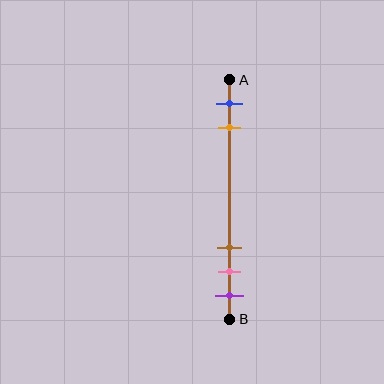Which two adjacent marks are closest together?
The pink and purple marks are the closest adjacent pair.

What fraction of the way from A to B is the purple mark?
The purple mark is approximately 90% (0.9) of the way from A to B.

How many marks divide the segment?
There are 5 marks dividing the segment.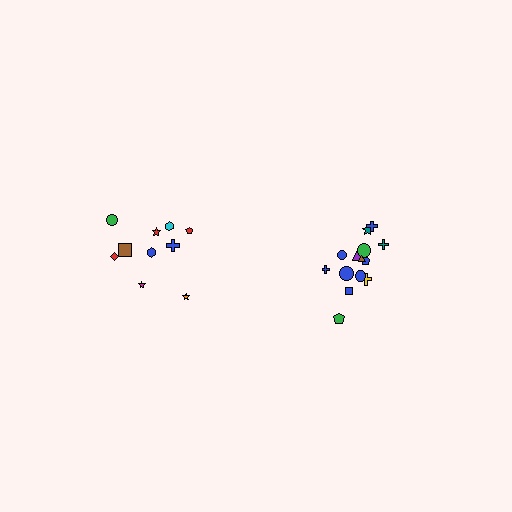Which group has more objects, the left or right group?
The right group.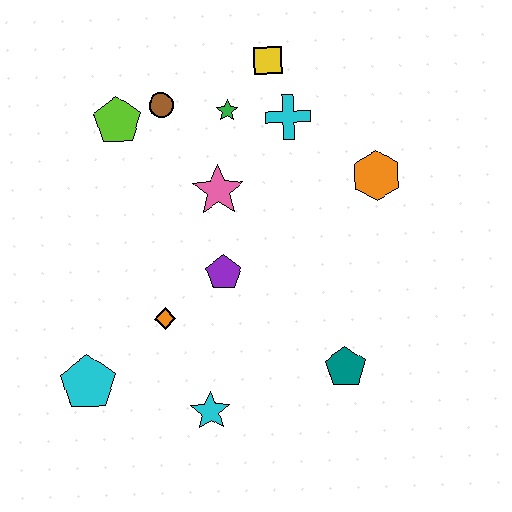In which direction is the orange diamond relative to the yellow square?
The orange diamond is below the yellow square.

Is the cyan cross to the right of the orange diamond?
Yes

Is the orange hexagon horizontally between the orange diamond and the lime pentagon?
No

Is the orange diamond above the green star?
No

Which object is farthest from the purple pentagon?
The yellow square is farthest from the purple pentagon.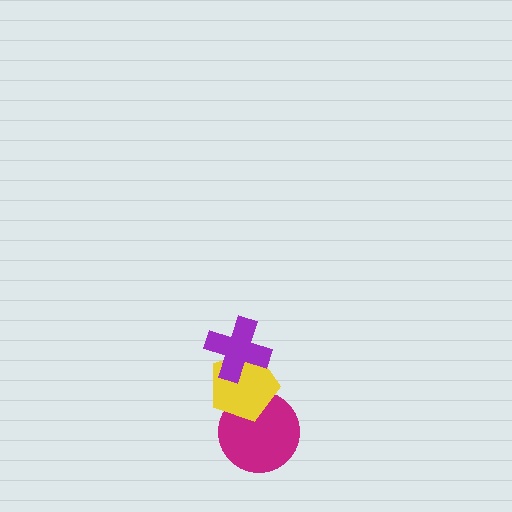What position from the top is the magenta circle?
The magenta circle is 3rd from the top.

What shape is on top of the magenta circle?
The yellow pentagon is on top of the magenta circle.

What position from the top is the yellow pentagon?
The yellow pentagon is 2nd from the top.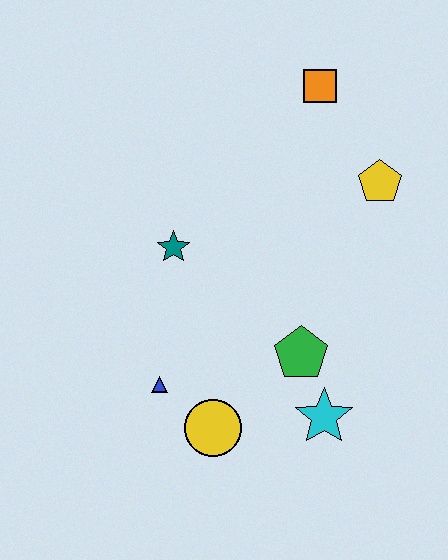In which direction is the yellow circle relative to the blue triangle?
The yellow circle is to the right of the blue triangle.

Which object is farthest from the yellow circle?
The orange square is farthest from the yellow circle.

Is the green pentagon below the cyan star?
No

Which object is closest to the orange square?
The yellow pentagon is closest to the orange square.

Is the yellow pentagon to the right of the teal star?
Yes